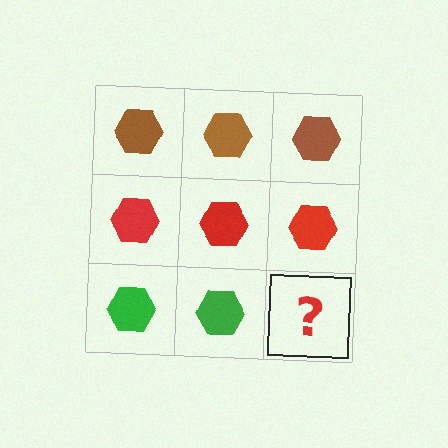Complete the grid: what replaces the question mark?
The question mark should be replaced with a green hexagon.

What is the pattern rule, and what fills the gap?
The rule is that each row has a consistent color. The gap should be filled with a green hexagon.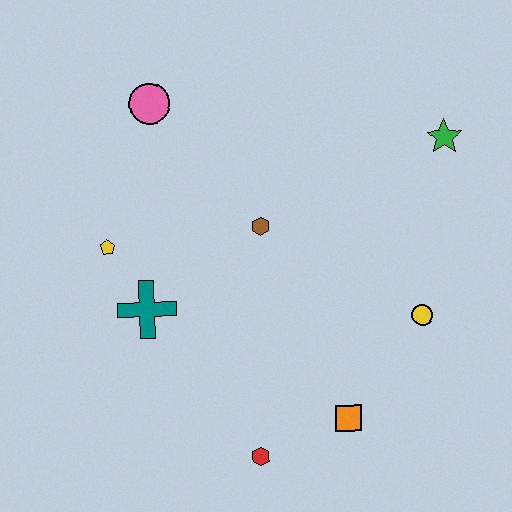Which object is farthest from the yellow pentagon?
The green star is farthest from the yellow pentagon.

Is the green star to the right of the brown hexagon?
Yes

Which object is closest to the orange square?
The red hexagon is closest to the orange square.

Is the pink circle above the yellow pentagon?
Yes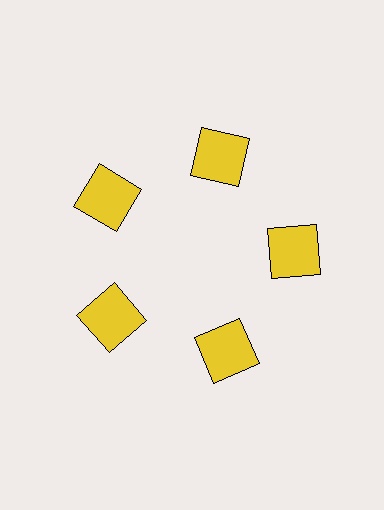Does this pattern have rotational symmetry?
Yes, this pattern has 5-fold rotational symmetry. It looks the same after rotating 72 degrees around the center.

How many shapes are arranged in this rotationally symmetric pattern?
There are 5 shapes, arranged in 5 groups of 1.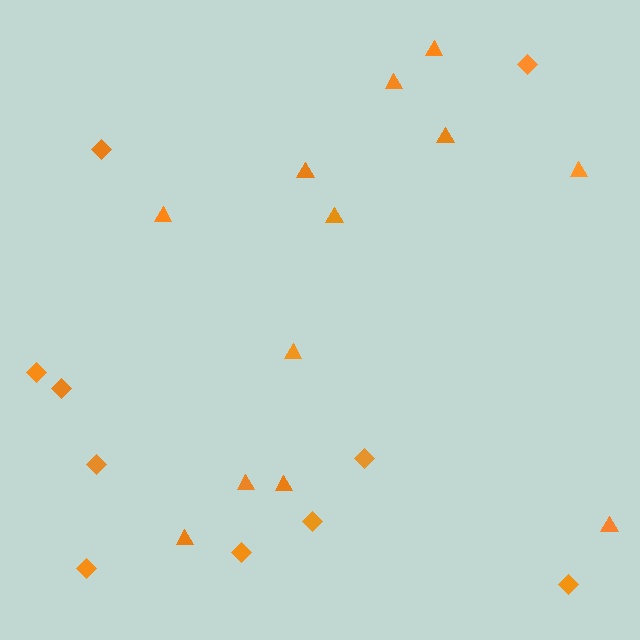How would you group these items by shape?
There are 2 groups: one group of diamonds (10) and one group of triangles (12).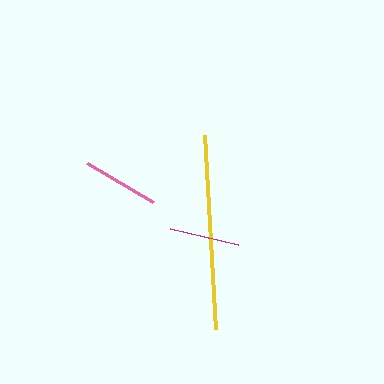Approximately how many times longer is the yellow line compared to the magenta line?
The yellow line is approximately 2.8 times the length of the magenta line.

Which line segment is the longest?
The yellow line is the longest at approximately 194 pixels.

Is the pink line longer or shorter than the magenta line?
The pink line is longer than the magenta line.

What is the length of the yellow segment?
The yellow segment is approximately 194 pixels long.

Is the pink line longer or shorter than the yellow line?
The yellow line is longer than the pink line.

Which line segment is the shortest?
The magenta line is the shortest at approximately 69 pixels.